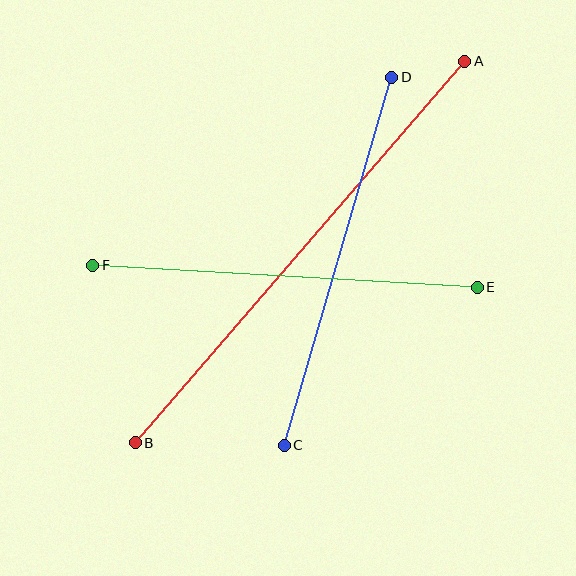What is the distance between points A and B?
The distance is approximately 504 pixels.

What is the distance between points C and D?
The distance is approximately 384 pixels.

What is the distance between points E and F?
The distance is approximately 385 pixels.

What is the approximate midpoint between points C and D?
The midpoint is at approximately (338, 261) pixels.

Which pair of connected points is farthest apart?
Points A and B are farthest apart.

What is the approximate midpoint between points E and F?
The midpoint is at approximately (285, 276) pixels.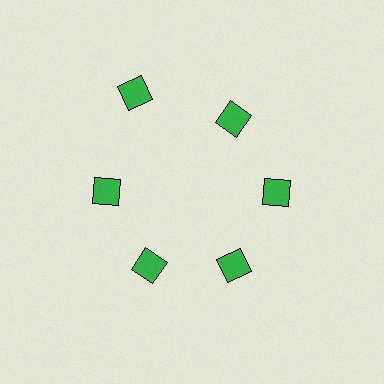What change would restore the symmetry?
The symmetry would be restored by moving it inward, back onto the ring so that all 6 diamonds sit at equal angles and equal distance from the center.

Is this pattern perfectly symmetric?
No. The 6 green diamonds are arranged in a ring, but one element near the 11 o'clock position is pushed outward from the center, breaking the 6-fold rotational symmetry.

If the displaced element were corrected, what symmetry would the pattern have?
It would have 6-fold rotational symmetry — the pattern would map onto itself every 60 degrees.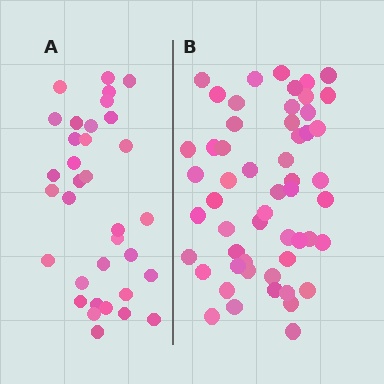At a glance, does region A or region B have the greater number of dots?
Region B (the right region) has more dots.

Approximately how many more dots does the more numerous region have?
Region B has approximately 20 more dots than region A.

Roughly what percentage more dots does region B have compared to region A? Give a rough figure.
About 60% more.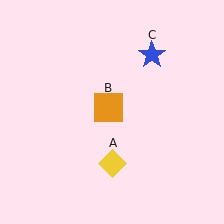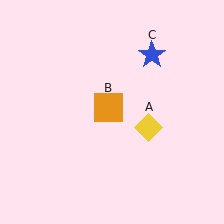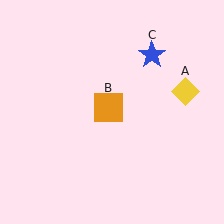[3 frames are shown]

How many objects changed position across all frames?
1 object changed position: yellow diamond (object A).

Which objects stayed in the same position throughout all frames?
Orange square (object B) and blue star (object C) remained stationary.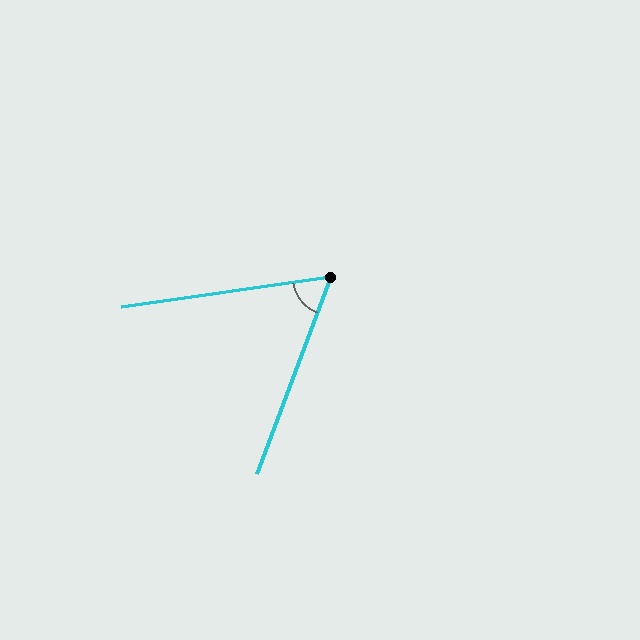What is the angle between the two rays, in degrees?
Approximately 61 degrees.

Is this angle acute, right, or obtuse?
It is acute.